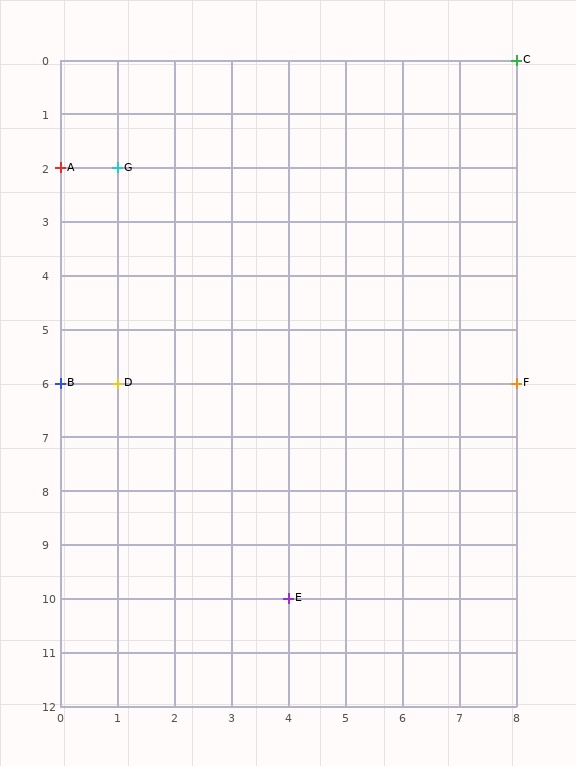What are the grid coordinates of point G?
Point G is at grid coordinates (1, 2).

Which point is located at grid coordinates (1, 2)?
Point G is at (1, 2).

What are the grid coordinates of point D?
Point D is at grid coordinates (1, 6).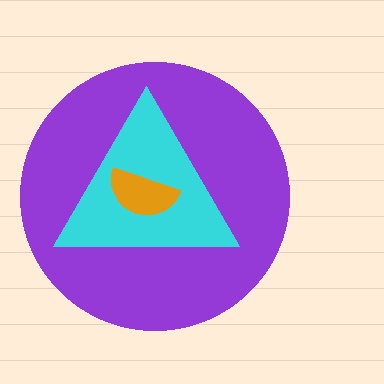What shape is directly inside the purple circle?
The cyan triangle.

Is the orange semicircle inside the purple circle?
Yes.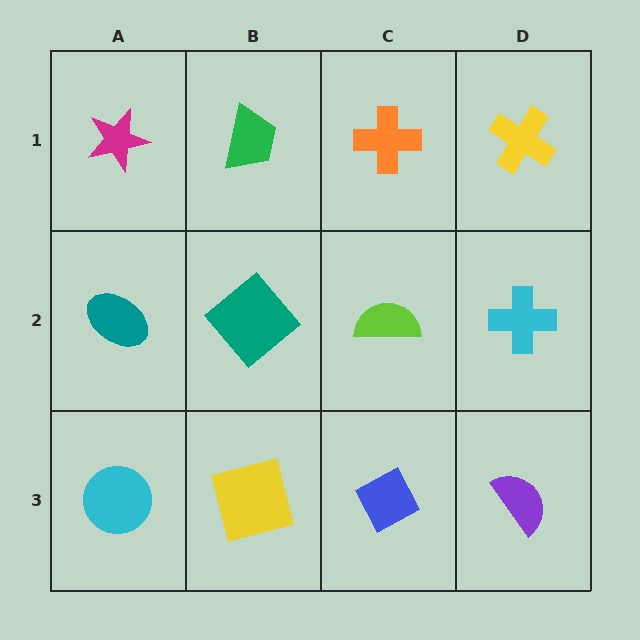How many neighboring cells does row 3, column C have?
3.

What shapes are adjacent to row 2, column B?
A green trapezoid (row 1, column B), a yellow square (row 3, column B), a teal ellipse (row 2, column A), a lime semicircle (row 2, column C).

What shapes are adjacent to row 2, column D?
A yellow cross (row 1, column D), a purple semicircle (row 3, column D), a lime semicircle (row 2, column C).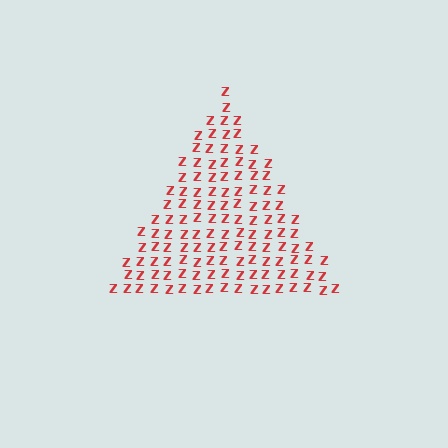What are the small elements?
The small elements are letter Z's.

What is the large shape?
The large shape is a triangle.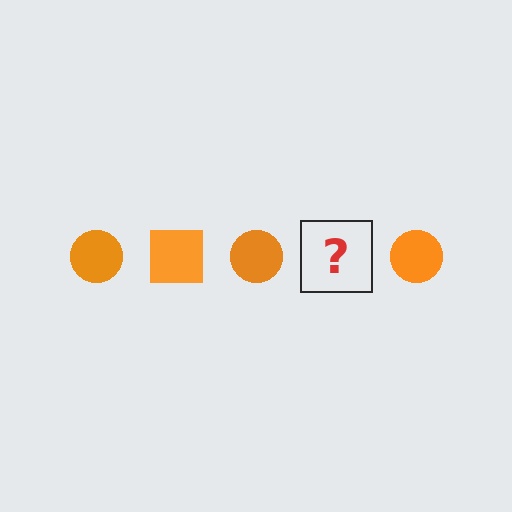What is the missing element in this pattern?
The missing element is an orange square.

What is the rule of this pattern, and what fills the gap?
The rule is that the pattern cycles through circle, square shapes in orange. The gap should be filled with an orange square.